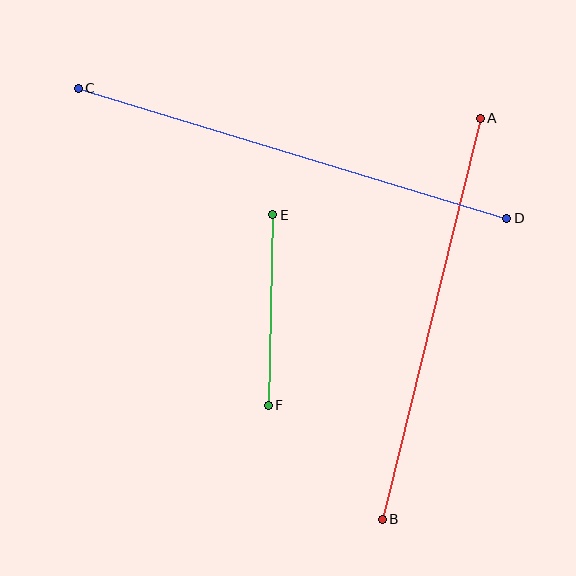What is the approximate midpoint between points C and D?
The midpoint is at approximately (293, 153) pixels.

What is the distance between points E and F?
The distance is approximately 190 pixels.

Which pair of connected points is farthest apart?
Points C and D are farthest apart.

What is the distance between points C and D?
The distance is approximately 448 pixels.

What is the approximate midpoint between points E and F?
The midpoint is at approximately (270, 310) pixels.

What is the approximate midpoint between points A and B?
The midpoint is at approximately (431, 319) pixels.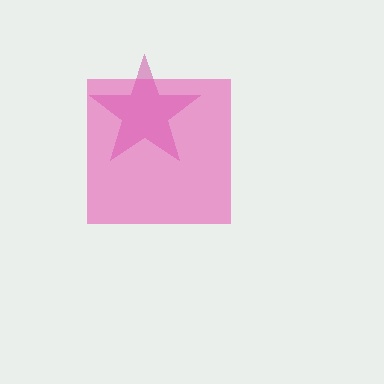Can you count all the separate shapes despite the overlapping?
Yes, there are 2 separate shapes.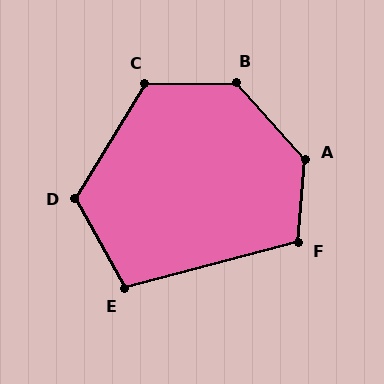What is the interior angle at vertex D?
Approximately 119 degrees (obtuse).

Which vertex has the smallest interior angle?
E, at approximately 104 degrees.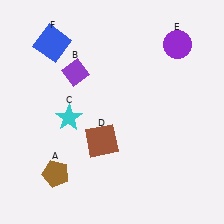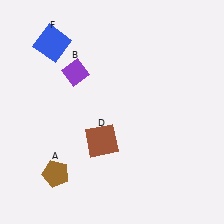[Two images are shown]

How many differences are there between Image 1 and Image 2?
There are 2 differences between the two images.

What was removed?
The purple circle (E), the cyan star (C) were removed in Image 2.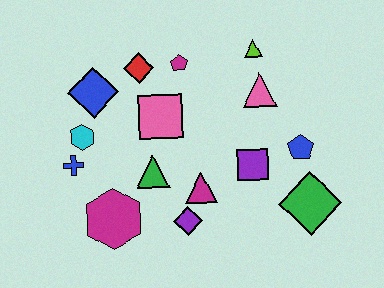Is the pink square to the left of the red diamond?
No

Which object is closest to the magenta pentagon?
The red diamond is closest to the magenta pentagon.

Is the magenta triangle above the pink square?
No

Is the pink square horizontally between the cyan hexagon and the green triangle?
No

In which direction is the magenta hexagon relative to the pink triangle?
The magenta hexagon is to the left of the pink triangle.